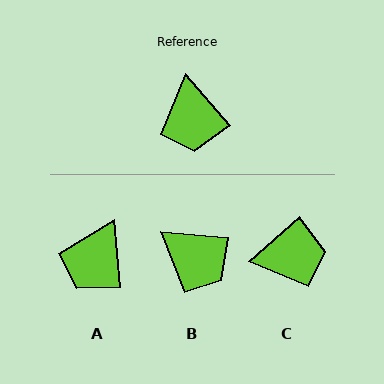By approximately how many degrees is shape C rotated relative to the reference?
Approximately 90 degrees counter-clockwise.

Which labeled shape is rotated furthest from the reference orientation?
C, about 90 degrees away.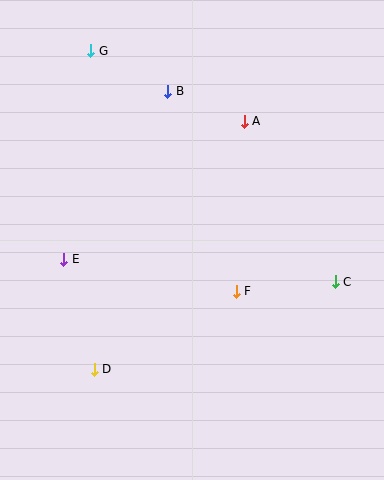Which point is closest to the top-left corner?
Point G is closest to the top-left corner.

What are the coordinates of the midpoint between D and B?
The midpoint between D and B is at (131, 230).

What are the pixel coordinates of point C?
Point C is at (335, 282).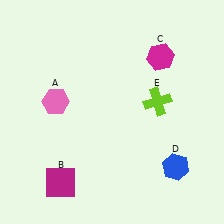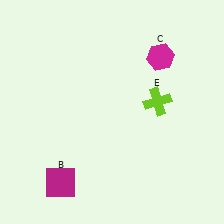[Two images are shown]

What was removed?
The blue hexagon (D), the pink hexagon (A) were removed in Image 2.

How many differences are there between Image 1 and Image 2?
There are 2 differences between the two images.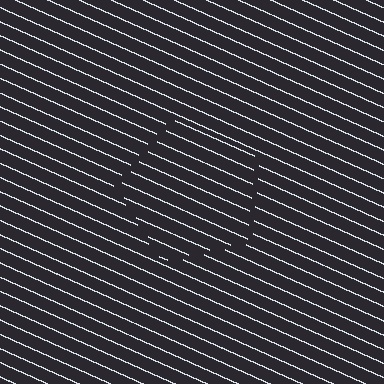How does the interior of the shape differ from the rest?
The interior of the shape contains the same grating, shifted by half a period — the contour is defined by the phase discontinuity where line-ends from the inner and outer gratings abut.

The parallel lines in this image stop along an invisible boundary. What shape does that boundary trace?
An illusory pentagon. The interior of the shape contains the same grating, shifted by half a period — the contour is defined by the phase discontinuity where line-ends from the inner and outer gratings abut.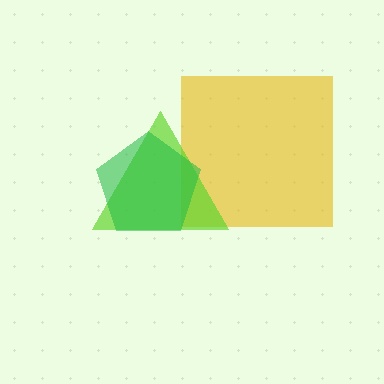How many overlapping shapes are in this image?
There are 3 overlapping shapes in the image.